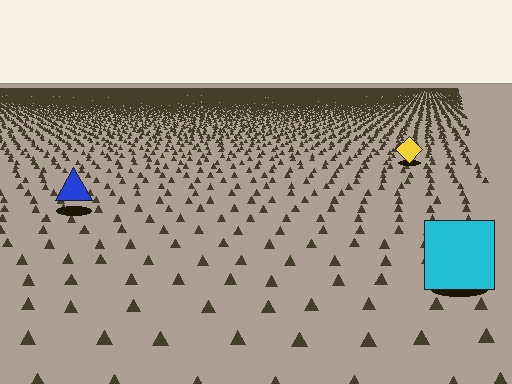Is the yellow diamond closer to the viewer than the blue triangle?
No. The blue triangle is closer — you can tell from the texture gradient: the ground texture is coarser near it.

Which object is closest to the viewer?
The cyan square is closest. The texture marks near it are larger and more spread out.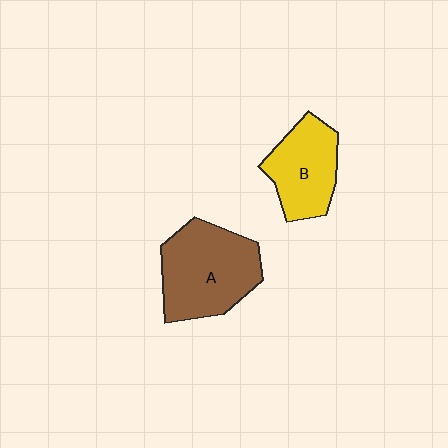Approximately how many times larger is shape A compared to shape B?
Approximately 1.4 times.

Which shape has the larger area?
Shape A (brown).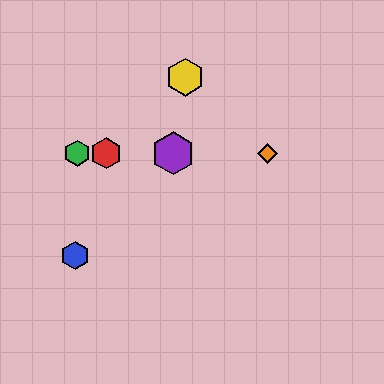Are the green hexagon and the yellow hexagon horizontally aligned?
No, the green hexagon is at y≈153 and the yellow hexagon is at y≈77.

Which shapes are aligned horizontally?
The red hexagon, the green hexagon, the purple hexagon, the orange diamond are aligned horizontally.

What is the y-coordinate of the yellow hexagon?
The yellow hexagon is at y≈77.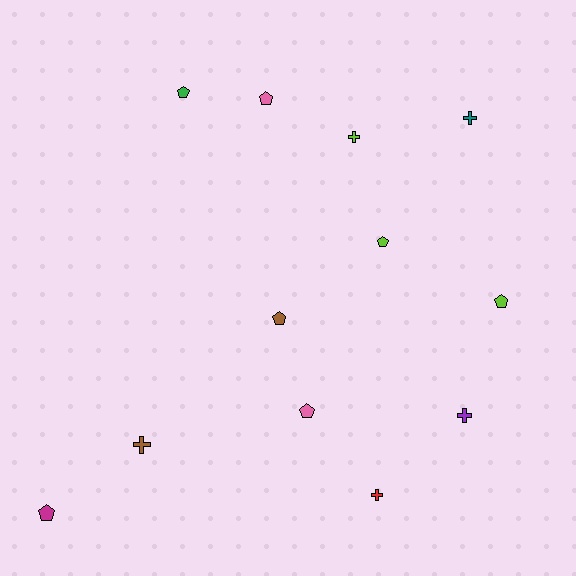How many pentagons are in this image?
There are 7 pentagons.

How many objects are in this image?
There are 12 objects.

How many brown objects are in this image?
There are 2 brown objects.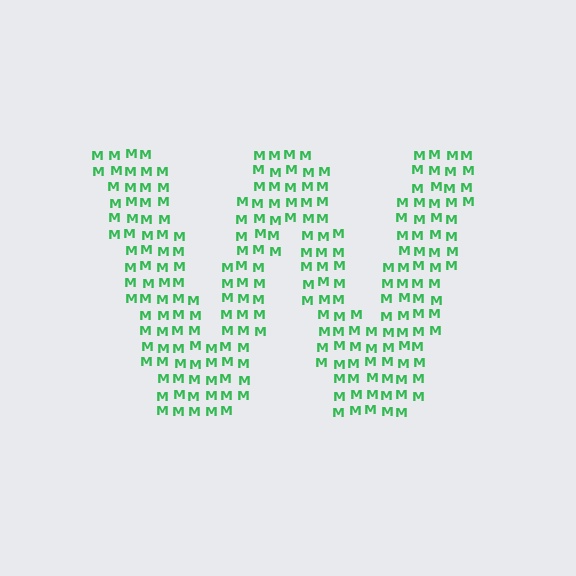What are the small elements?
The small elements are letter M's.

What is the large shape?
The large shape is the letter W.